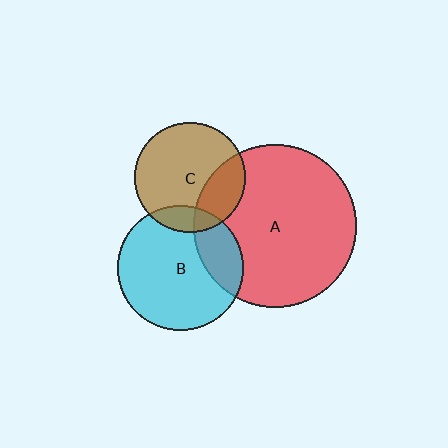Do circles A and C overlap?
Yes.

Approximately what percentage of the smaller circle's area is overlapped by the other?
Approximately 25%.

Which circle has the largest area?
Circle A (red).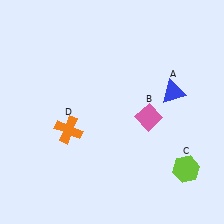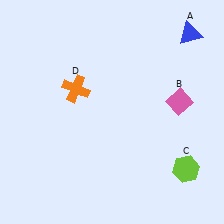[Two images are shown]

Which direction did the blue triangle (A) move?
The blue triangle (A) moved up.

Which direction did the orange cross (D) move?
The orange cross (D) moved up.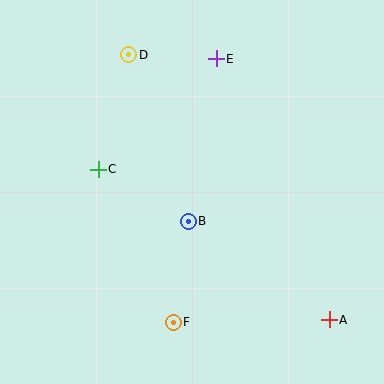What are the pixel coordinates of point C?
Point C is at (98, 169).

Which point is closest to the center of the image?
Point B at (188, 221) is closest to the center.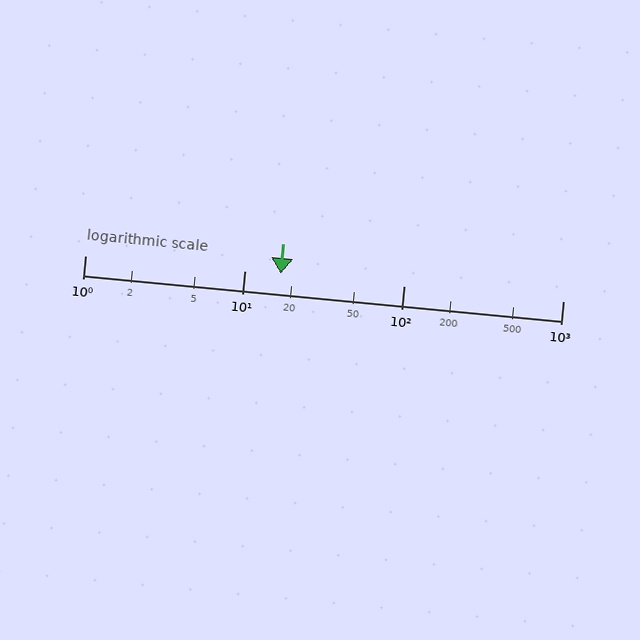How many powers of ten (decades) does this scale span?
The scale spans 3 decades, from 1 to 1000.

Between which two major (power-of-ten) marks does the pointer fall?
The pointer is between 10 and 100.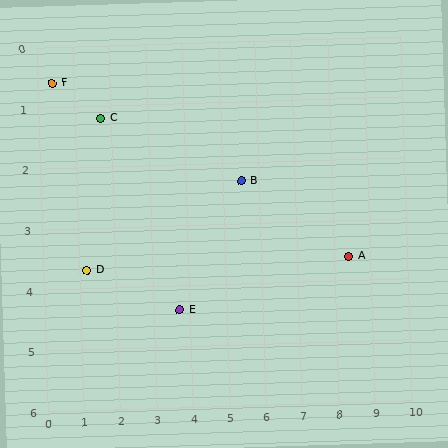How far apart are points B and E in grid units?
Points B and E are about 2.8 grid units apart.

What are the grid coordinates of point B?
Point B is at approximately (5.5, 2.3).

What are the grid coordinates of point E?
Point E is at approximately (3.7, 4.4).